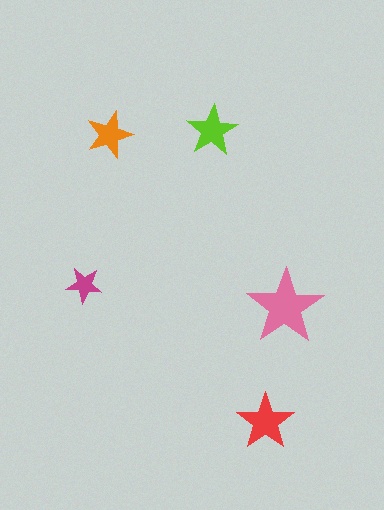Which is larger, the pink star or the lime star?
The pink one.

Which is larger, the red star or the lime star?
The red one.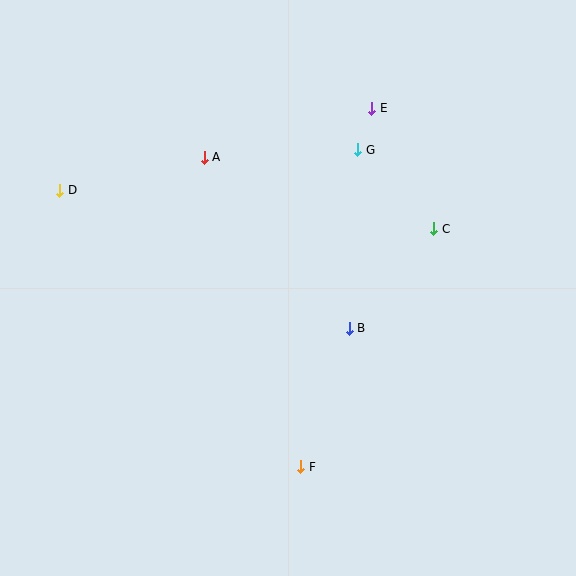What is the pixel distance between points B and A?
The distance between B and A is 224 pixels.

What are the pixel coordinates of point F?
Point F is at (301, 467).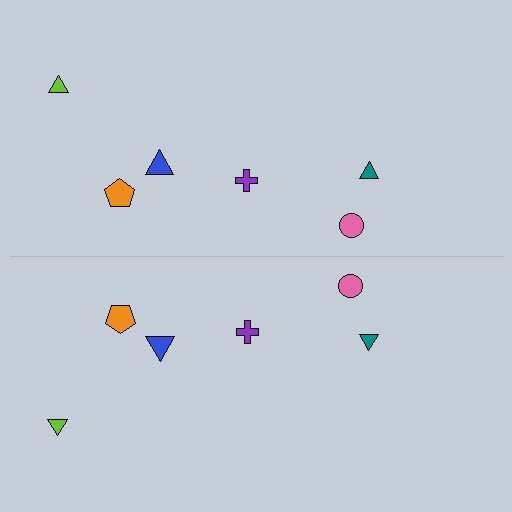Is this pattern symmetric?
Yes, this pattern has bilateral (reflection) symmetry.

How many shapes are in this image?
There are 12 shapes in this image.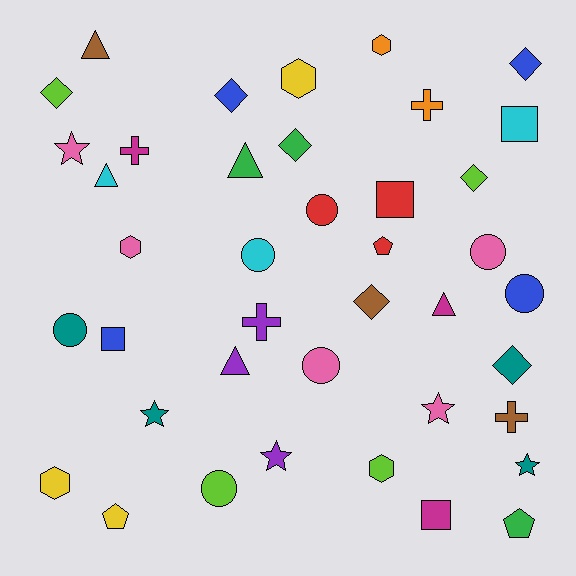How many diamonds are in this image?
There are 7 diamonds.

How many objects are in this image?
There are 40 objects.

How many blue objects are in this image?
There are 4 blue objects.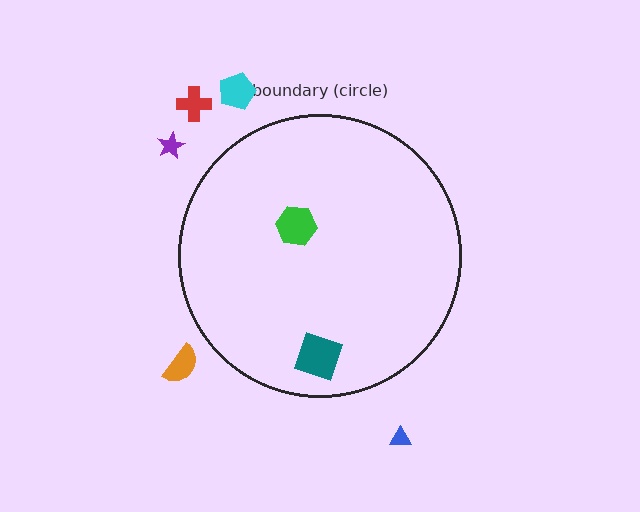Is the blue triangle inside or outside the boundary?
Outside.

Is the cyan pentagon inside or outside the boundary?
Outside.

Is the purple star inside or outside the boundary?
Outside.